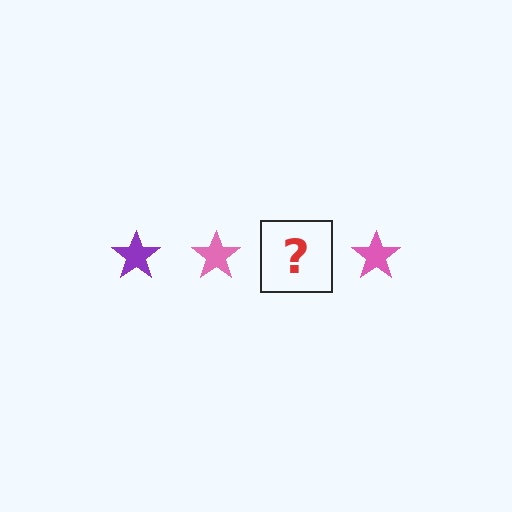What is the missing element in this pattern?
The missing element is a purple star.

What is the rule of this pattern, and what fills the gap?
The rule is that the pattern cycles through purple, pink stars. The gap should be filled with a purple star.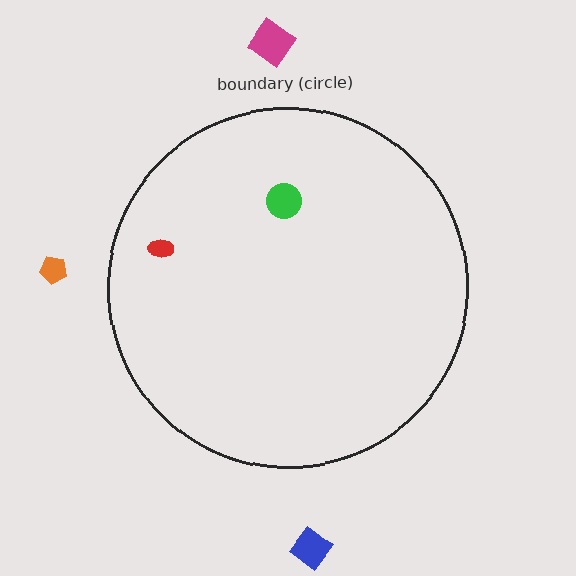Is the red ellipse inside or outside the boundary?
Inside.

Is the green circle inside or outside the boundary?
Inside.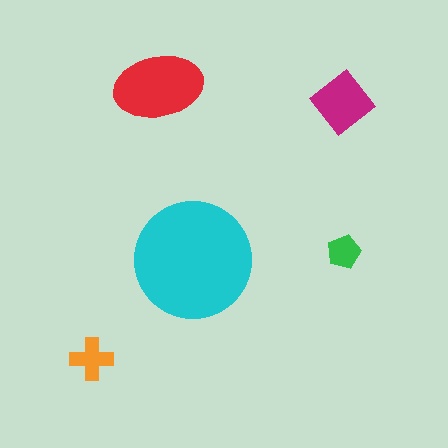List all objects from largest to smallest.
The cyan circle, the red ellipse, the magenta diamond, the orange cross, the green pentagon.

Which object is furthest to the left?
The orange cross is leftmost.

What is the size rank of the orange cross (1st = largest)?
4th.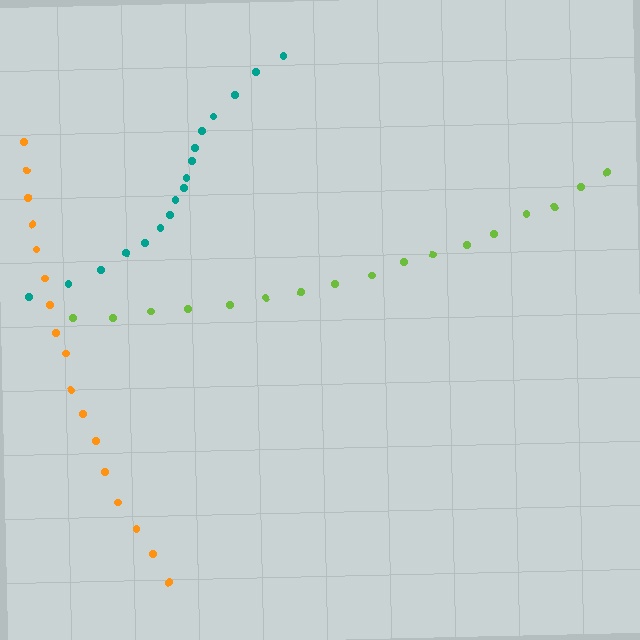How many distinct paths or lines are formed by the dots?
There are 3 distinct paths.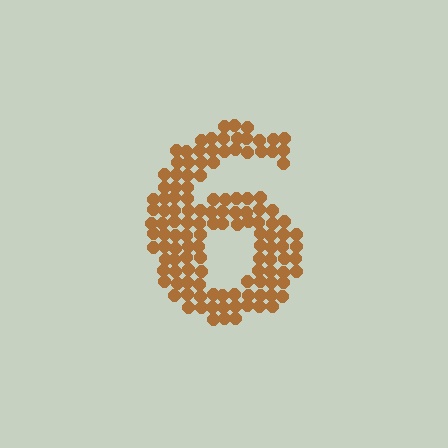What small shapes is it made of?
It is made of small circles.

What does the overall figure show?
The overall figure shows the digit 6.